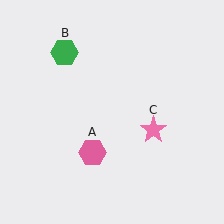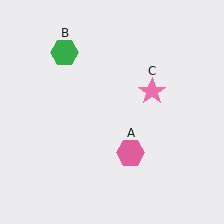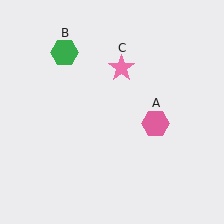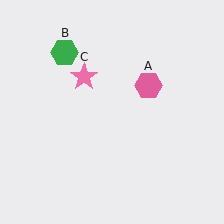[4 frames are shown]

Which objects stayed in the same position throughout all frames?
Green hexagon (object B) remained stationary.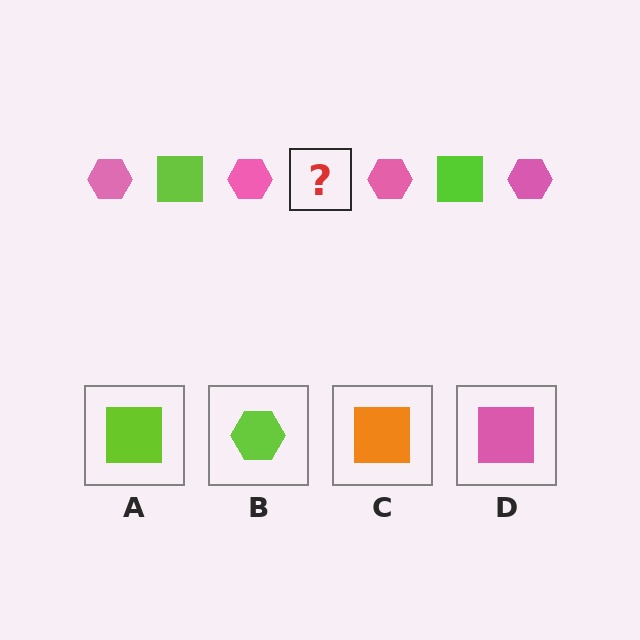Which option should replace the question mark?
Option A.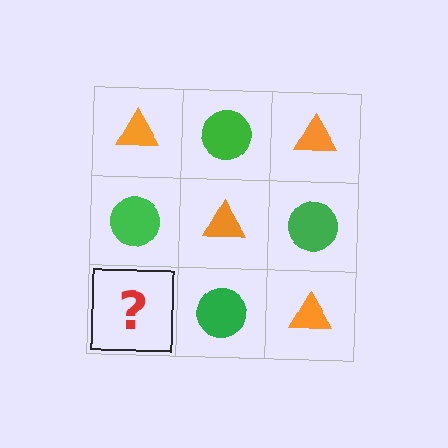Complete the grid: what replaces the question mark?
The question mark should be replaced with an orange triangle.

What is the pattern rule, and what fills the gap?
The rule is that it alternates orange triangle and green circle in a checkerboard pattern. The gap should be filled with an orange triangle.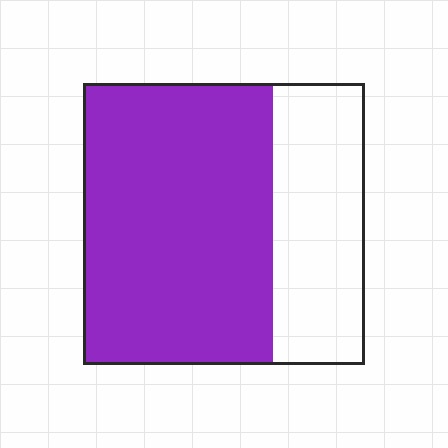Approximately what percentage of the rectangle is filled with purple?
Approximately 65%.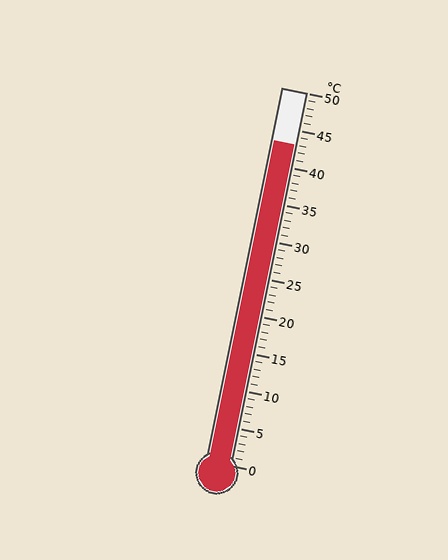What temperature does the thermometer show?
The thermometer shows approximately 43°C.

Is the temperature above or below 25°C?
The temperature is above 25°C.